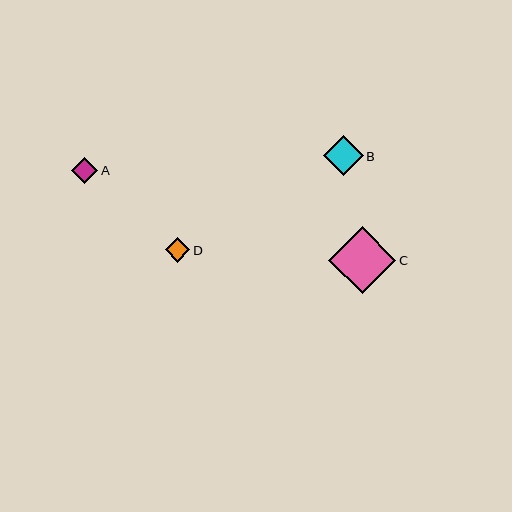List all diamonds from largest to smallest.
From largest to smallest: C, B, A, D.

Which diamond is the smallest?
Diamond D is the smallest with a size of approximately 25 pixels.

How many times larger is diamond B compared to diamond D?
Diamond B is approximately 1.6 times the size of diamond D.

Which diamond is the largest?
Diamond C is the largest with a size of approximately 67 pixels.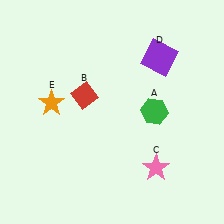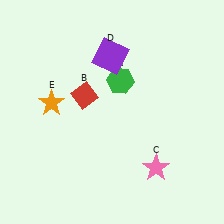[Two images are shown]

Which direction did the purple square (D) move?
The purple square (D) moved left.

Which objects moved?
The objects that moved are: the green hexagon (A), the purple square (D).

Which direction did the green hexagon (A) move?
The green hexagon (A) moved left.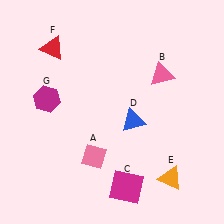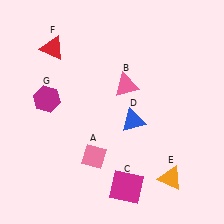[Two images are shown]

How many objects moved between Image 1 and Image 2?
1 object moved between the two images.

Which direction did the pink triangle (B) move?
The pink triangle (B) moved left.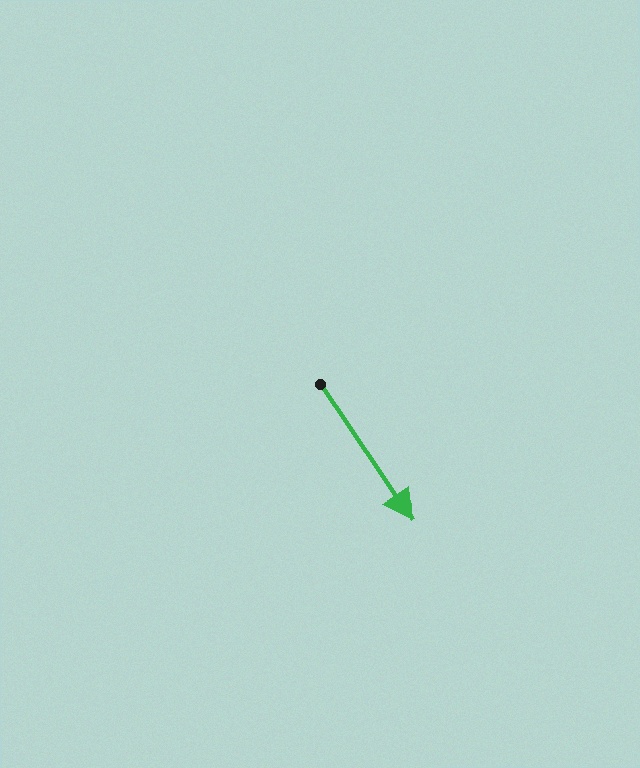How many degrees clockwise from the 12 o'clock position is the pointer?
Approximately 146 degrees.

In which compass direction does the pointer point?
Southeast.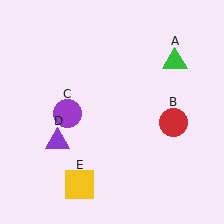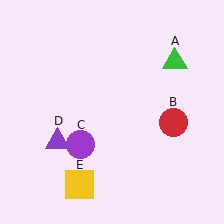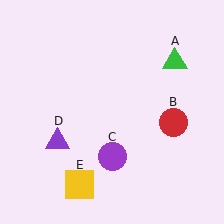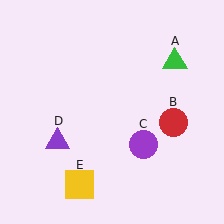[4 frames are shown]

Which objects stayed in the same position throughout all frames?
Green triangle (object A) and red circle (object B) and purple triangle (object D) and yellow square (object E) remained stationary.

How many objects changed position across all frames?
1 object changed position: purple circle (object C).